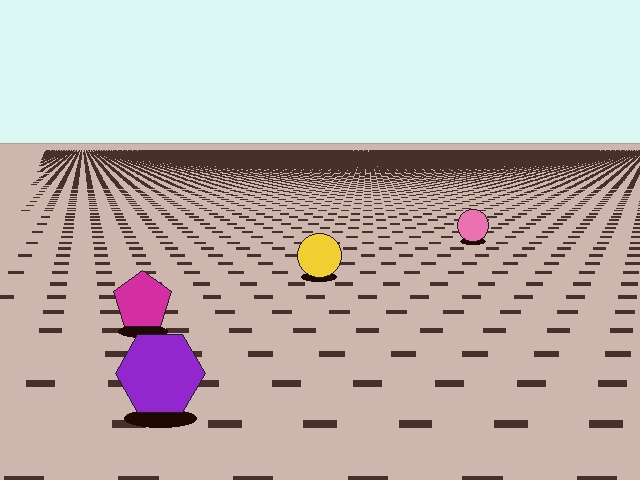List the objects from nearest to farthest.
From nearest to farthest: the purple hexagon, the magenta pentagon, the yellow circle, the pink circle.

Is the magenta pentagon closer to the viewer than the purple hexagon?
No. The purple hexagon is closer — you can tell from the texture gradient: the ground texture is coarser near it.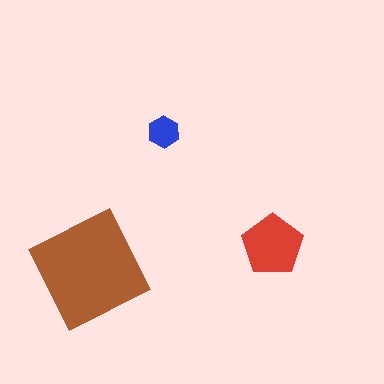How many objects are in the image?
There are 3 objects in the image.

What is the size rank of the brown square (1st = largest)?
1st.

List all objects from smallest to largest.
The blue hexagon, the red pentagon, the brown square.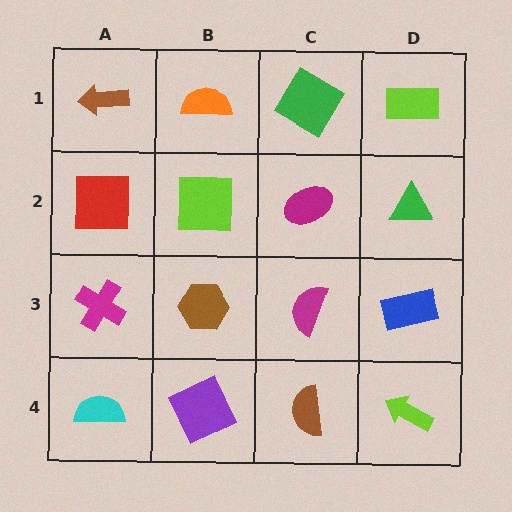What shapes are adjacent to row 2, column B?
An orange semicircle (row 1, column B), a brown hexagon (row 3, column B), a red square (row 2, column A), a magenta ellipse (row 2, column C).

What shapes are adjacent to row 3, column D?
A green triangle (row 2, column D), a lime arrow (row 4, column D), a magenta semicircle (row 3, column C).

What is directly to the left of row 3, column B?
A magenta cross.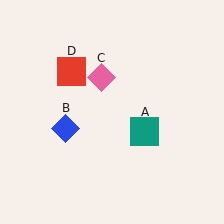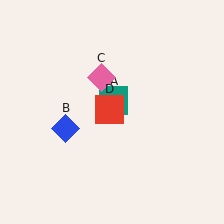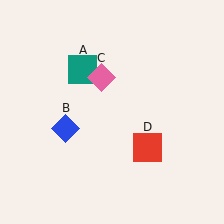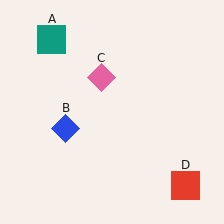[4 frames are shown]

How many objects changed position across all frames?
2 objects changed position: teal square (object A), red square (object D).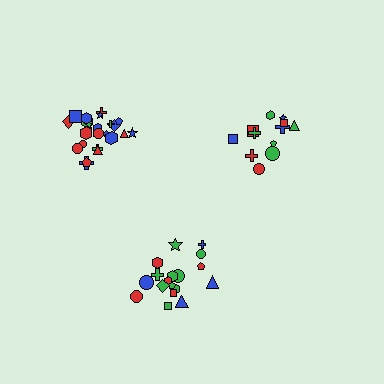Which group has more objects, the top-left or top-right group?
The top-left group.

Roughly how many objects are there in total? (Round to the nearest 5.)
Roughly 55 objects in total.